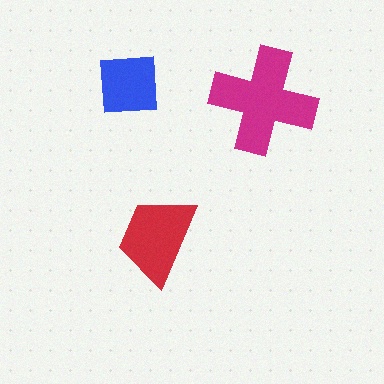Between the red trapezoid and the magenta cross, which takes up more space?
The magenta cross.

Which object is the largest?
The magenta cross.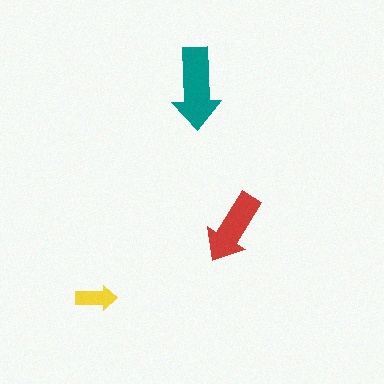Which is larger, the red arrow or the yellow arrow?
The red one.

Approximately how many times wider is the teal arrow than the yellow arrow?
About 2 times wider.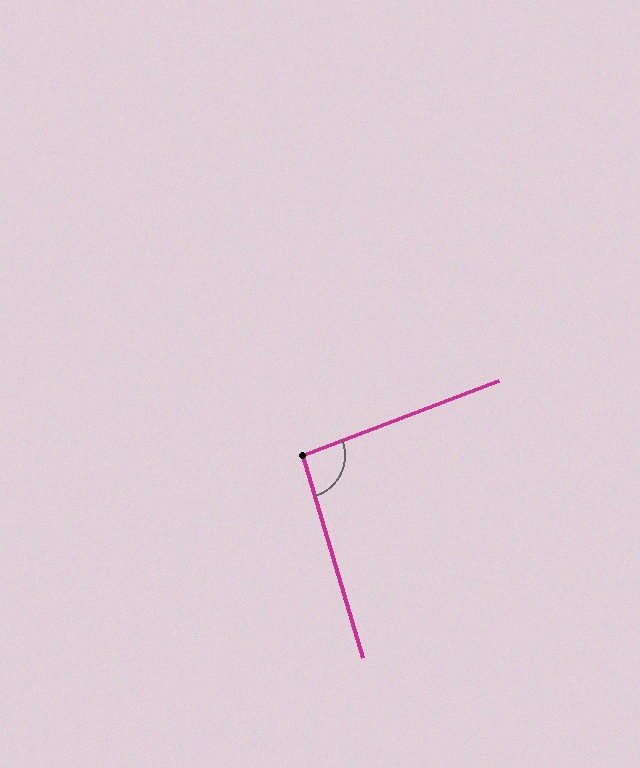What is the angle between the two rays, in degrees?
Approximately 94 degrees.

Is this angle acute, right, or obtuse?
It is approximately a right angle.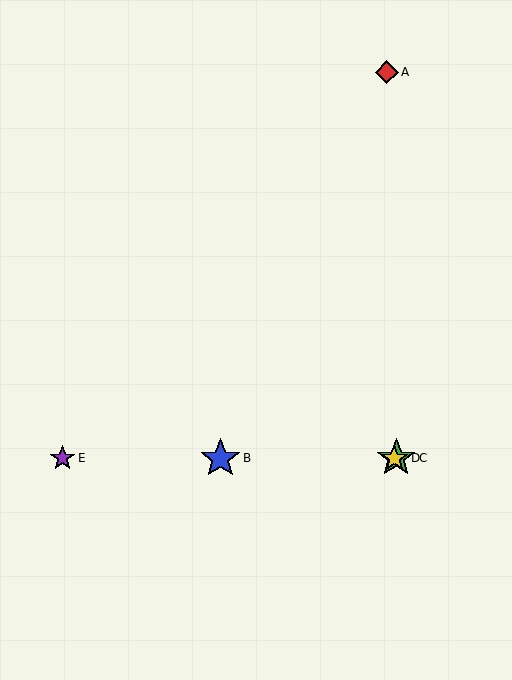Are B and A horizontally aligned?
No, B is at y≈458 and A is at y≈72.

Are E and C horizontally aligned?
Yes, both are at y≈458.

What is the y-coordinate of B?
Object B is at y≈458.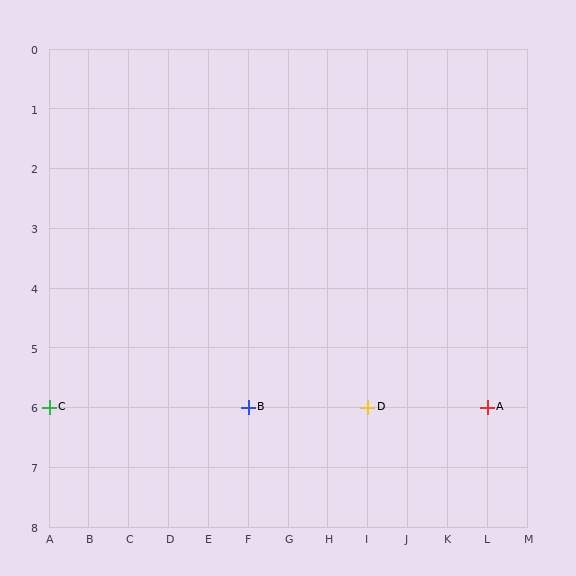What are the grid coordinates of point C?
Point C is at grid coordinates (A, 6).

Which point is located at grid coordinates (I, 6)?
Point D is at (I, 6).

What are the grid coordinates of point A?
Point A is at grid coordinates (L, 6).